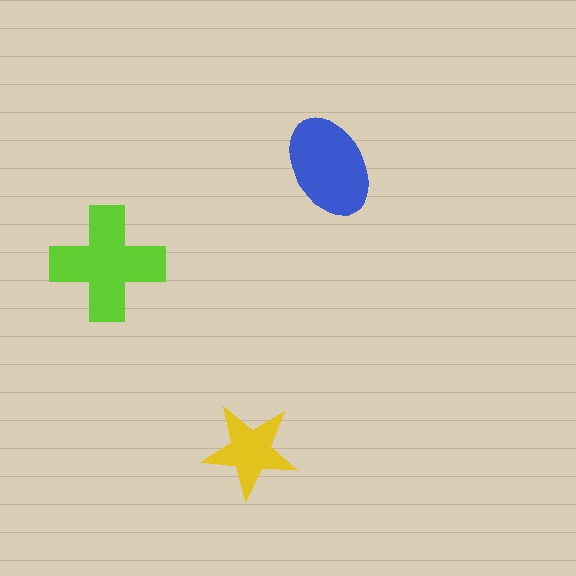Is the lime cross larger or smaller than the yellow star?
Larger.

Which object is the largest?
The lime cross.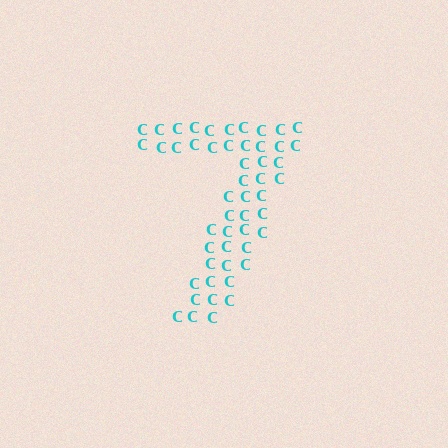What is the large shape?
The large shape is the digit 7.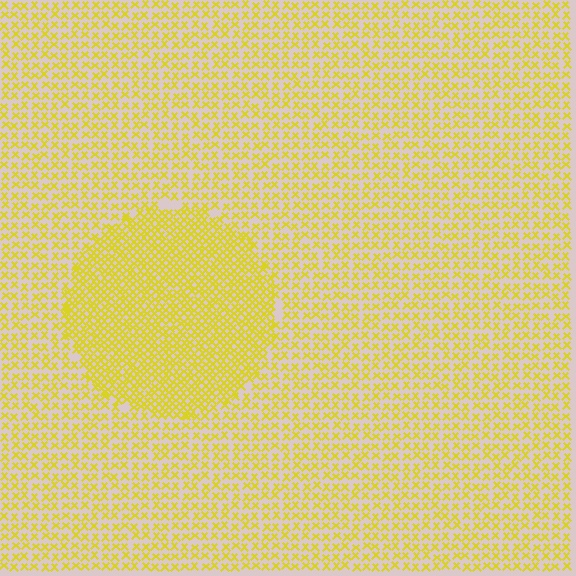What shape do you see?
I see a circle.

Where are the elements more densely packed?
The elements are more densely packed inside the circle boundary.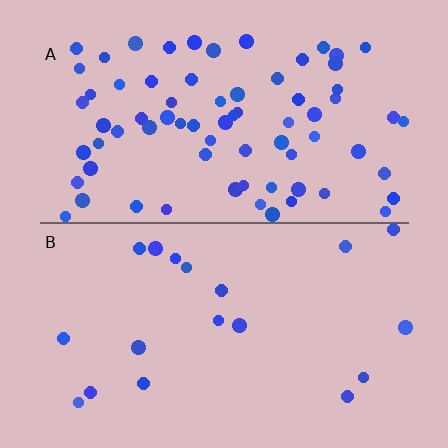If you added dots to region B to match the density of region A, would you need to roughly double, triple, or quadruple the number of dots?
Approximately quadruple.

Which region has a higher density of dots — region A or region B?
A (the top).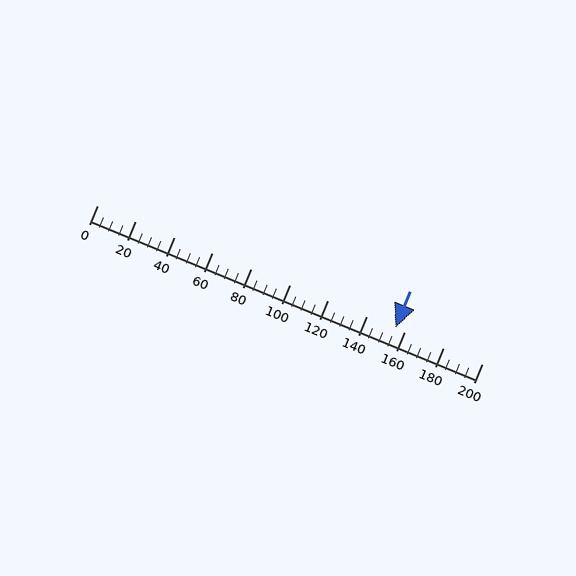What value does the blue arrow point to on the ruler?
The blue arrow points to approximately 155.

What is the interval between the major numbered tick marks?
The major tick marks are spaced 20 units apart.